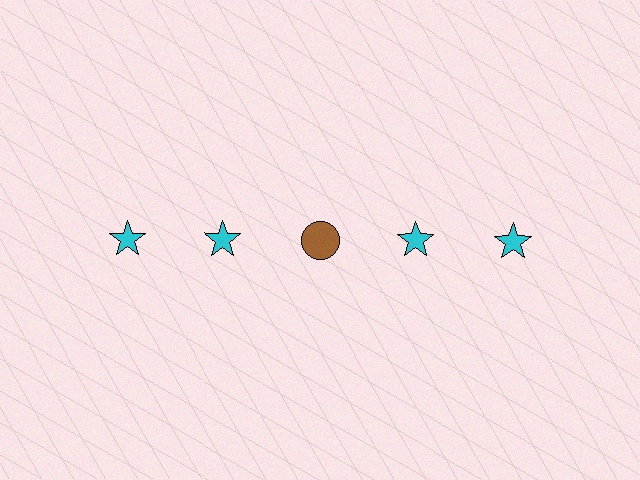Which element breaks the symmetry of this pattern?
The brown circle in the top row, center column breaks the symmetry. All other shapes are cyan stars.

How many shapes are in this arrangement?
There are 5 shapes arranged in a grid pattern.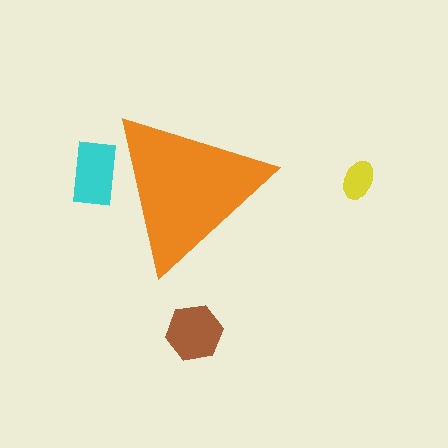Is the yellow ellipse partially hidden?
No, the yellow ellipse is fully visible.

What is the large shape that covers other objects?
An orange triangle.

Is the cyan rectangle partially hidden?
Yes, the cyan rectangle is partially hidden behind the orange triangle.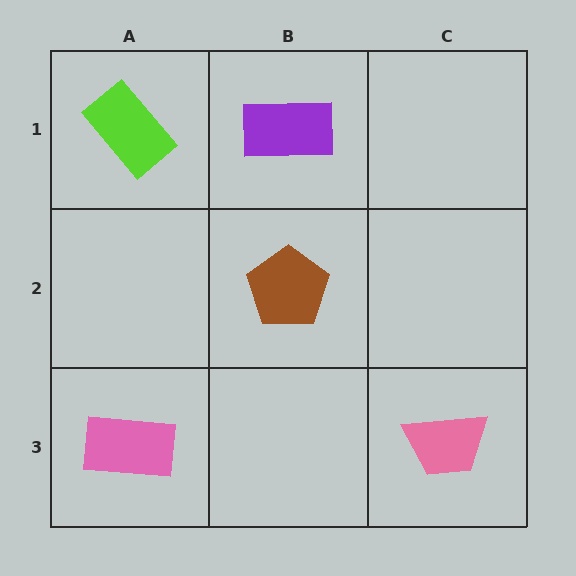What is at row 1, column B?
A purple rectangle.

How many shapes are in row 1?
2 shapes.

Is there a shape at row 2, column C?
No, that cell is empty.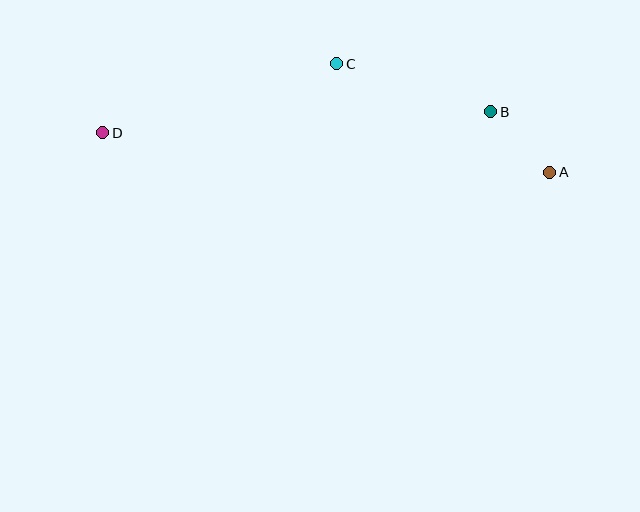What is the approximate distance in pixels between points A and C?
The distance between A and C is approximately 239 pixels.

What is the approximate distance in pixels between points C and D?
The distance between C and D is approximately 244 pixels.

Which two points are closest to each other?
Points A and B are closest to each other.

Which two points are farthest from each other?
Points A and D are farthest from each other.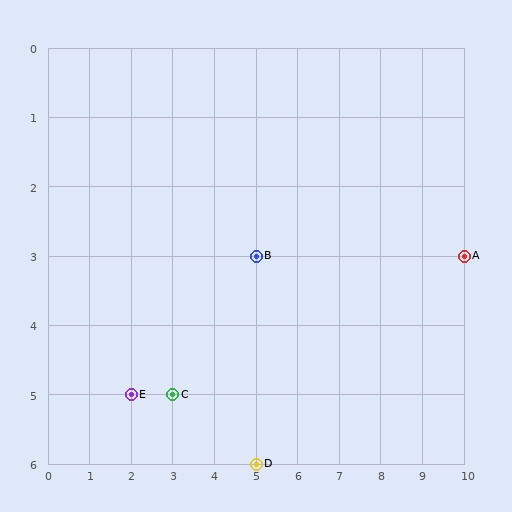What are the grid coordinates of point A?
Point A is at grid coordinates (10, 3).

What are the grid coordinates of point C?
Point C is at grid coordinates (3, 5).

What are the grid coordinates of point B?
Point B is at grid coordinates (5, 3).